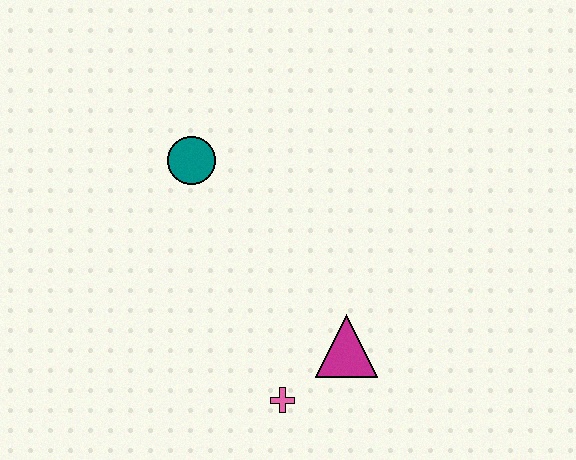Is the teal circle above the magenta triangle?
Yes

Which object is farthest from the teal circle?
The pink cross is farthest from the teal circle.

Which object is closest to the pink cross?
The magenta triangle is closest to the pink cross.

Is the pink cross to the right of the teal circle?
Yes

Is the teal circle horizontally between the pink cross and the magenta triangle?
No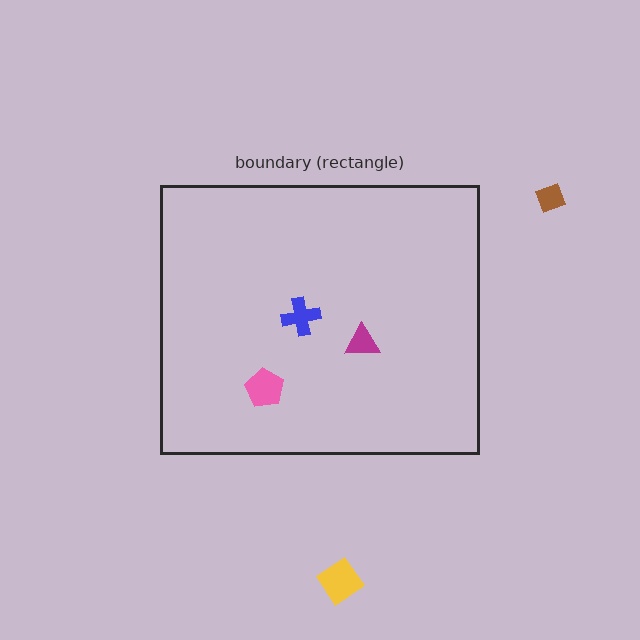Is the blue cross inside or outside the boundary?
Inside.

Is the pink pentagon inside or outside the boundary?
Inside.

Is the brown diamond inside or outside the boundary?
Outside.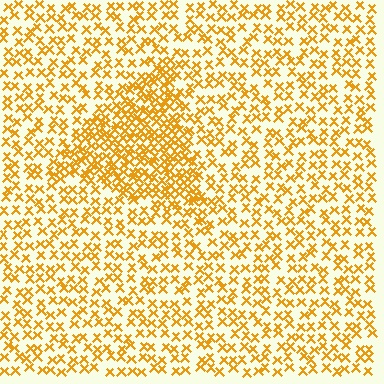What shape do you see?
I see a triangle.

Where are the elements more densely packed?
The elements are more densely packed inside the triangle boundary.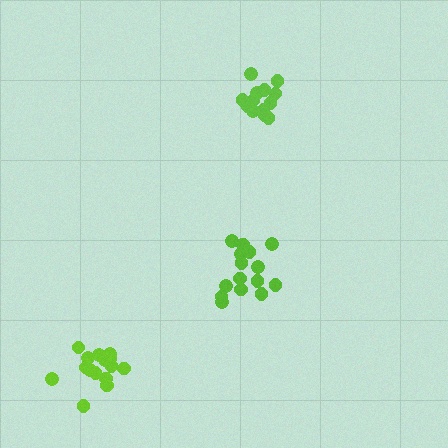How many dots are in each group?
Group 1: 13 dots, Group 2: 15 dots, Group 3: 16 dots (44 total).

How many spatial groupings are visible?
There are 3 spatial groupings.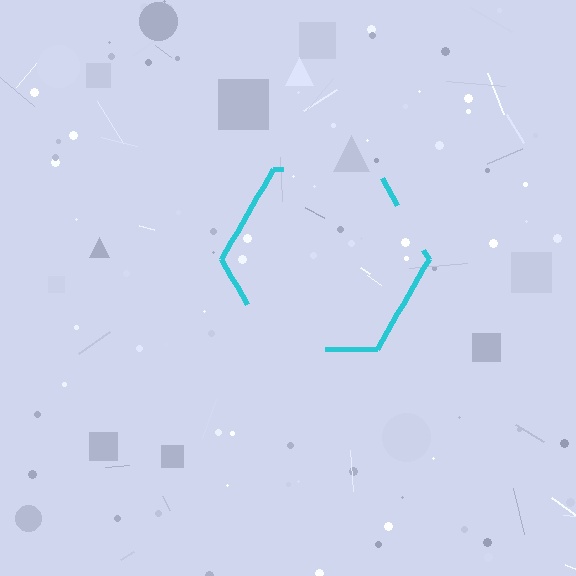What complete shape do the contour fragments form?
The contour fragments form a hexagon.